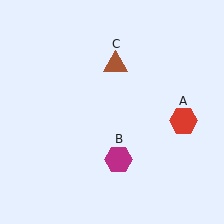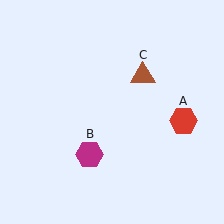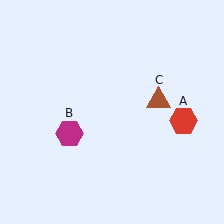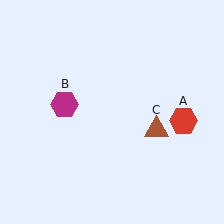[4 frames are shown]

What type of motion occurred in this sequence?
The magenta hexagon (object B), brown triangle (object C) rotated clockwise around the center of the scene.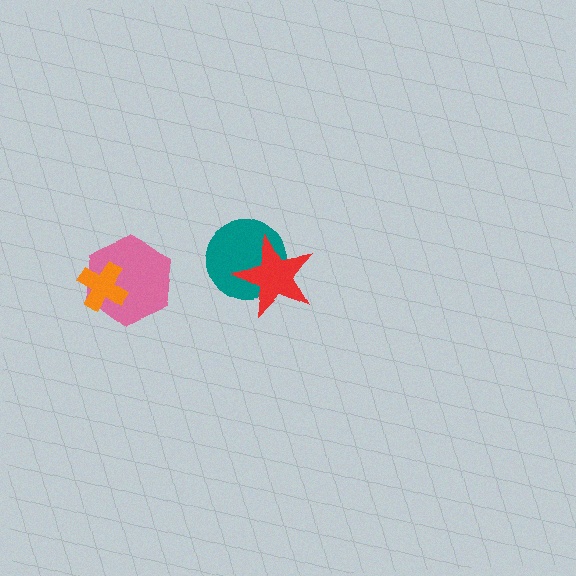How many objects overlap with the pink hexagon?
1 object overlaps with the pink hexagon.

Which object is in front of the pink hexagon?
The orange cross is in front of the pink hexagon.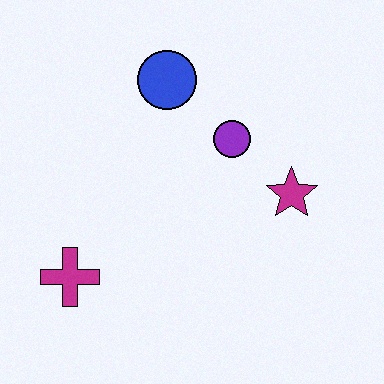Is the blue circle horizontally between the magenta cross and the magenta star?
Yes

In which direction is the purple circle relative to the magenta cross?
The purple circle is to the right of the magenta cross.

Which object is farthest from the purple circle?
The magenta cross is farthest from the purple circle.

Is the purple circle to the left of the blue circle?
No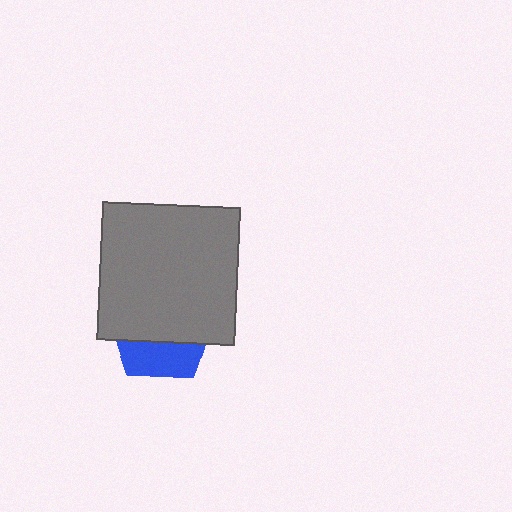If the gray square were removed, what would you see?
You would see the complete blue pentagon.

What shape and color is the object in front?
The object in front is a gray square.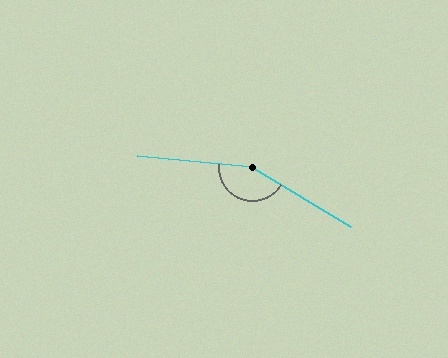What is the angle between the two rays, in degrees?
Approximately 155 degrees.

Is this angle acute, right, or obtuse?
It is obtuse.